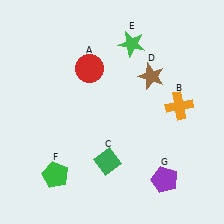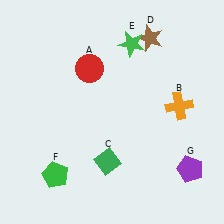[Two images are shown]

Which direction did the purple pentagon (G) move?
The purple pentagon (G) moved right.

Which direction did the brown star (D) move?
The brown star (D) moved up.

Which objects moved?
The objects that moved are: the brown star (D), the purple pentagon (G).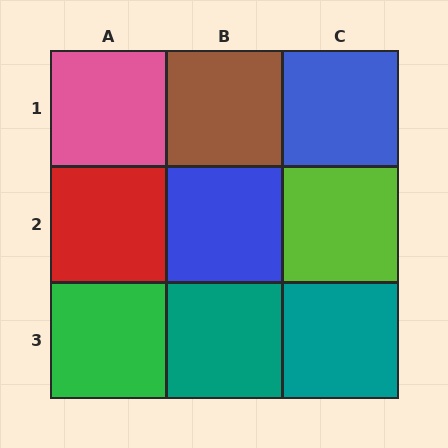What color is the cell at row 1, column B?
Brown.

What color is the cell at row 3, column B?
Teal.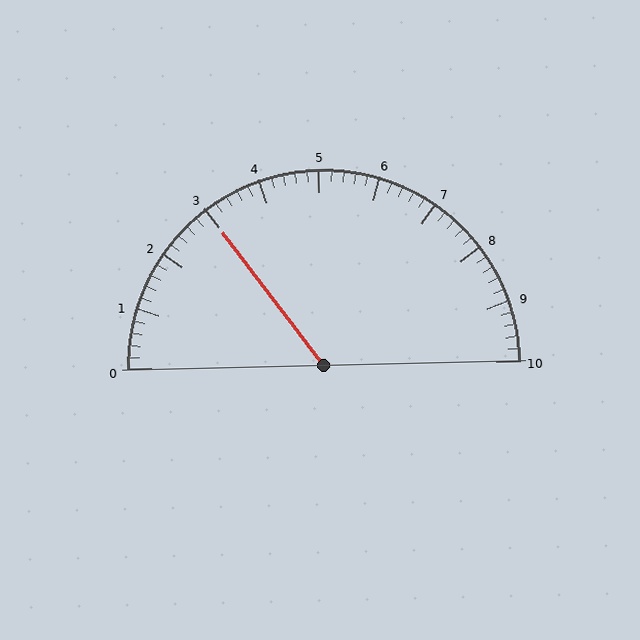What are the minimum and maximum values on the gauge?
The gauge ranges from 0 to 10.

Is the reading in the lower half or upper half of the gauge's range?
The reading is in the lower half of the range (0 to 10).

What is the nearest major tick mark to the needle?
The nearest major tick mark is 3.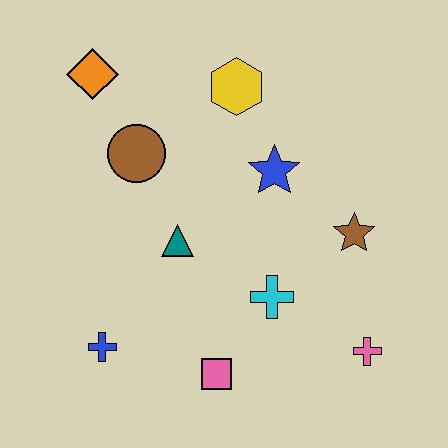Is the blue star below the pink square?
No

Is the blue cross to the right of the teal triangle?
No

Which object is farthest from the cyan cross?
The orange diamond is farthest from the cyan cross.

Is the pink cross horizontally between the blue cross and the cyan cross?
No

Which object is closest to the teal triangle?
The brown circle is closest to the teal triangle.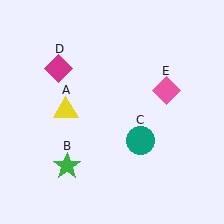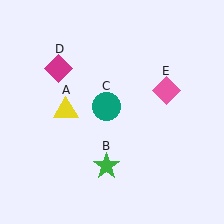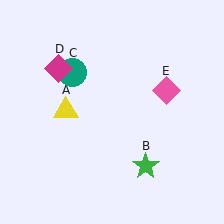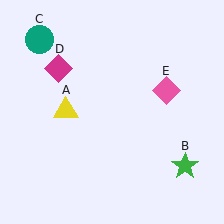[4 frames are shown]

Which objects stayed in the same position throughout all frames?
Yellow triangle (object A) and magenta diamond (object D) and pink diamond (object E) remained stationary.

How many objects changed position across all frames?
2 objects changed position: green star (object B), teal circle (object C).